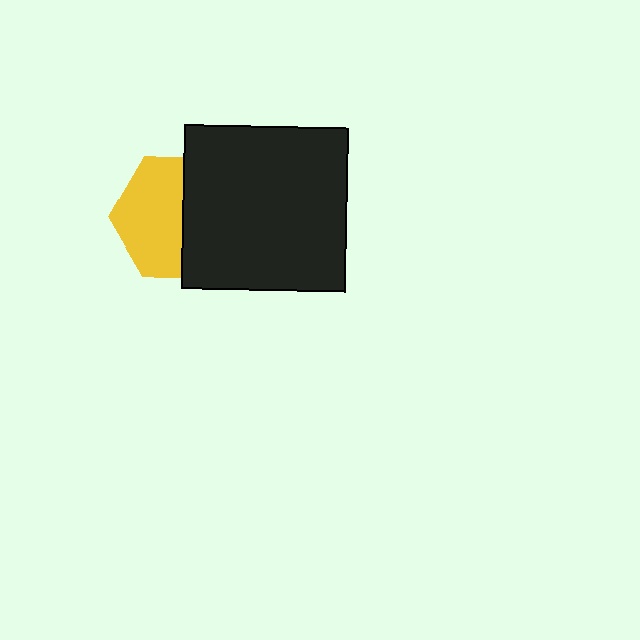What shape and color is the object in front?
The object in front is a black square.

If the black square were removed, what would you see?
You would see the complete yellow hexagon.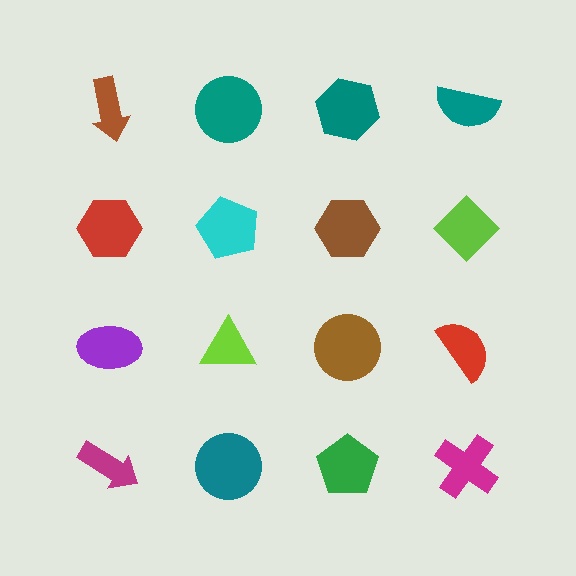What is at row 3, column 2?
A lime triangle.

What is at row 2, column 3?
A brown hexagon.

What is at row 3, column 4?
A red semicircle.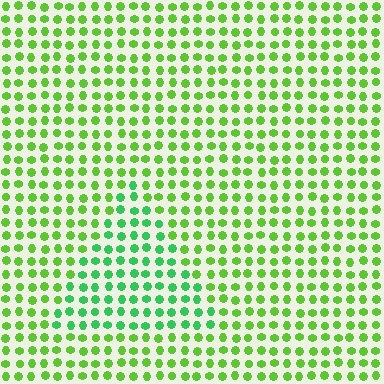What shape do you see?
I see a triangle.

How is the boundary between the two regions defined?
The boundary is defined purely by a slight shift in hue (about 32 degrees). Spacing, size, and orientation are identical on both sides.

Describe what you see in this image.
The image is filled with small lime elements in a uniform arrangement. A triangle-shaped region is visible where the elements are tinted to a slightly different hue, forming a subtle color boundary.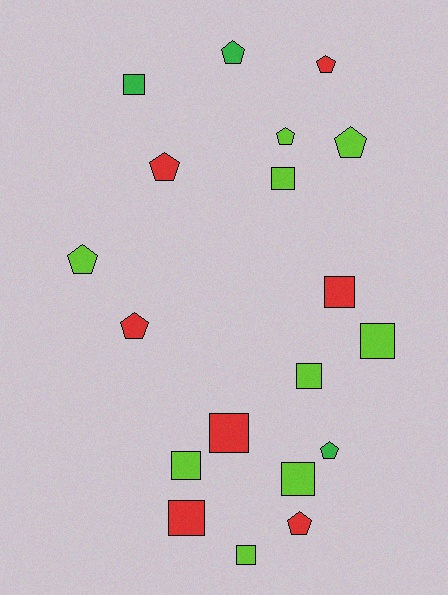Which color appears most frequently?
Lime, with 9 objects.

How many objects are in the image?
There are 19 objects.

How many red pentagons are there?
There are 4 red pentagons.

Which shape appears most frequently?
Square, with 10 objects.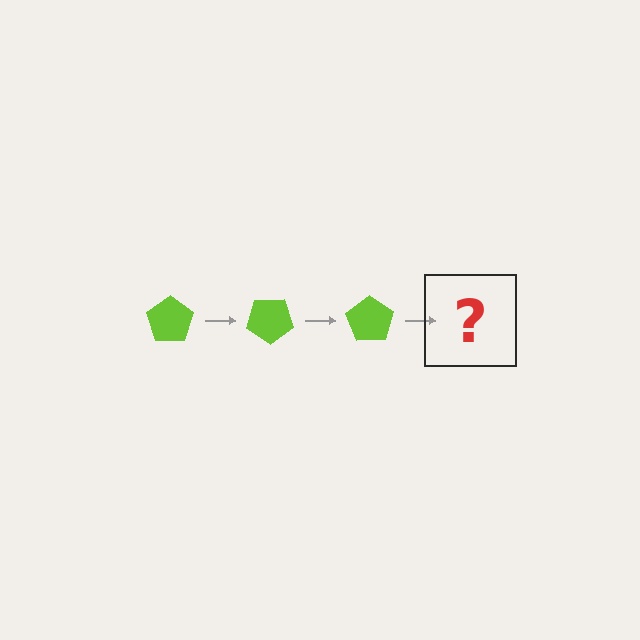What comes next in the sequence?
The next element should be a lime pentagon rotated 105 degrees.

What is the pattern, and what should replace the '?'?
The pattern is that the pentagon rotates 35 degrees each step. The '?' should be a lime pentagon rotated 105 degrees.